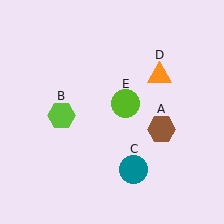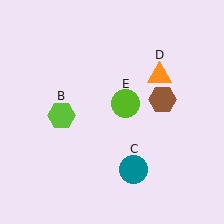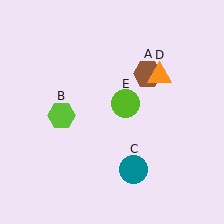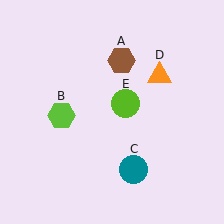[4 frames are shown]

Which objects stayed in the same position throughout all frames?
Lime hexagon (object B) and teal circle (object C) and orange triangle (object D) and lime circle (object E) remained stationary.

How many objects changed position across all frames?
1 object changed position: brown hexagon (object A).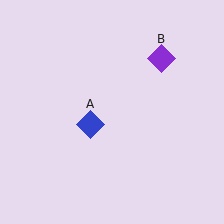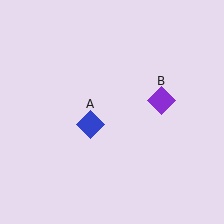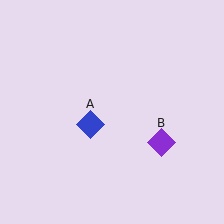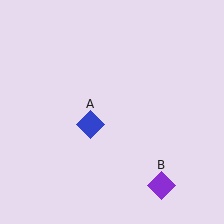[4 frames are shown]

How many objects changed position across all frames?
1 object changed position: purple diamond (object B).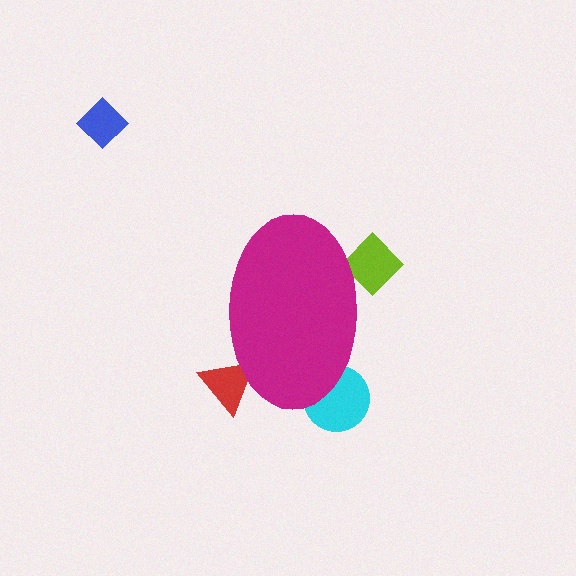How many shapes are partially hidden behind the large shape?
3 shapes are partially hidden.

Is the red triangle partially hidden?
Yes, the red triangle is partially hidden behind the magenta ellipse.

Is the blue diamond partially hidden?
No, the blue diamond is fully visible.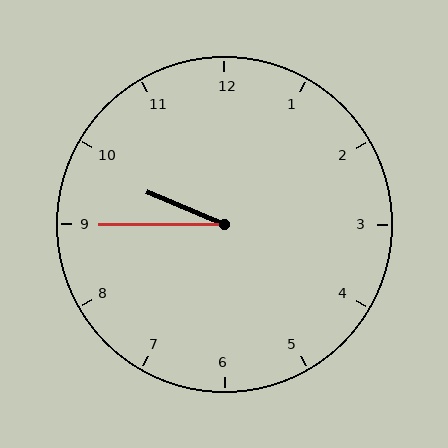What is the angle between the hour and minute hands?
Approximately 22 degrees.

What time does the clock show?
9:45.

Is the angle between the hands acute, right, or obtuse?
It is acute.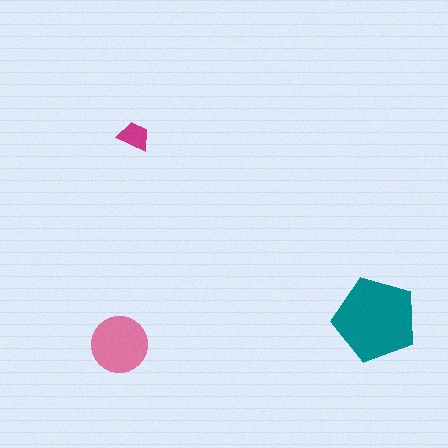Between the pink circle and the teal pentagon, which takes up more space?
The teal pentagon.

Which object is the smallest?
The magenta trapezoid.